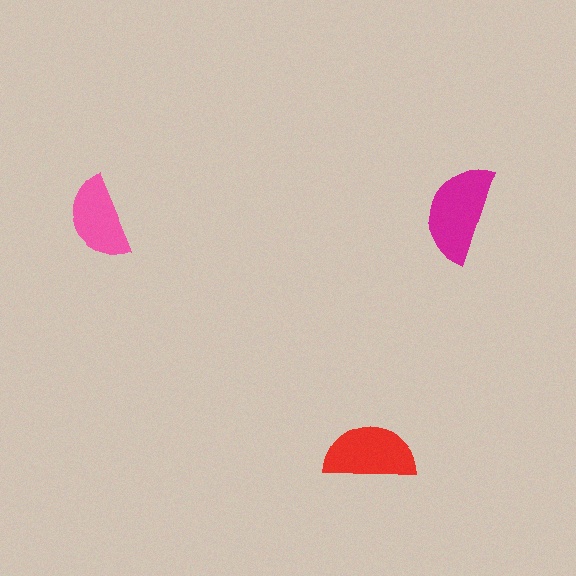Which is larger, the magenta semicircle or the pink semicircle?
The magenta one.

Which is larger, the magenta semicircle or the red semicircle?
The magenta one.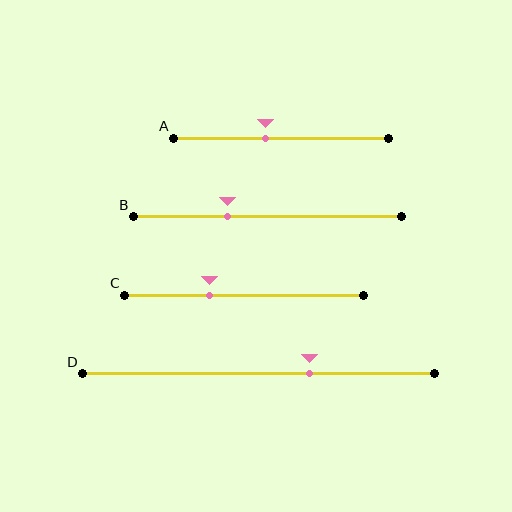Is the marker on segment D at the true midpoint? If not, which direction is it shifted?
No, the marker on segment D is shifted to the right by about 14% of the segment length.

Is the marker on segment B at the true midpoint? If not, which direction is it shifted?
No, the marker on segment B is shifted to the left by about 15% of the segment length.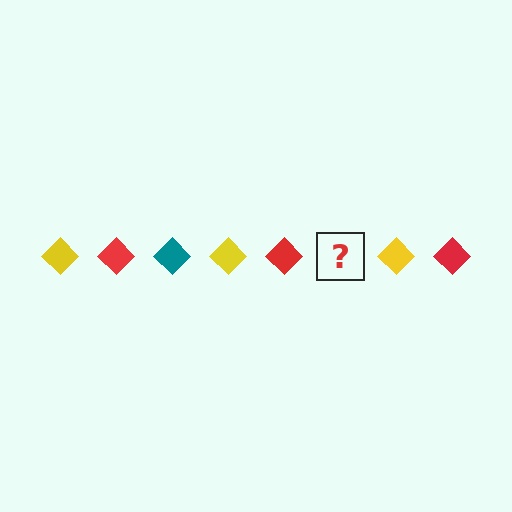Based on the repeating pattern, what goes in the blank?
The blank should be a teal diamond.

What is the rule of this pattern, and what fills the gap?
The rule is that the pattern cycles through yellow, red, teal diamonds. The gap should be filled with a teal diamond.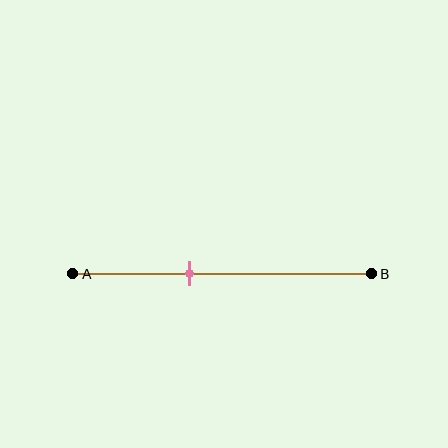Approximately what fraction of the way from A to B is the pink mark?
The pink mark is approximately 40% of the way from A to B.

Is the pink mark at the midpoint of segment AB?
No, the mark is at about 40% from A, not at the 50% midpoint.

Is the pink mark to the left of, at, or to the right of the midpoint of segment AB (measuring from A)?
The pink mark is to the left of the midpoint of segment AB.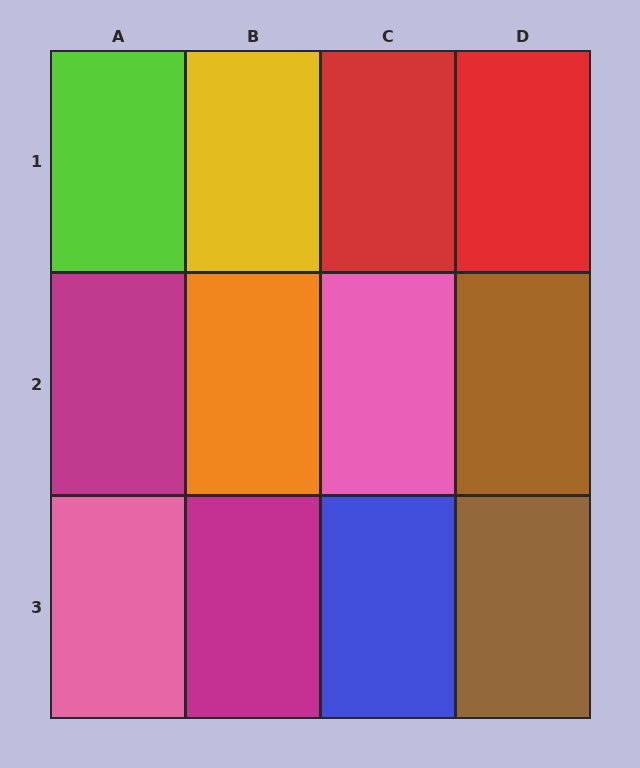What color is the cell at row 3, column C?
Blue.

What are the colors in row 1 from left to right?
Lime, yellow, red, red.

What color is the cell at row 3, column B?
Magenta.